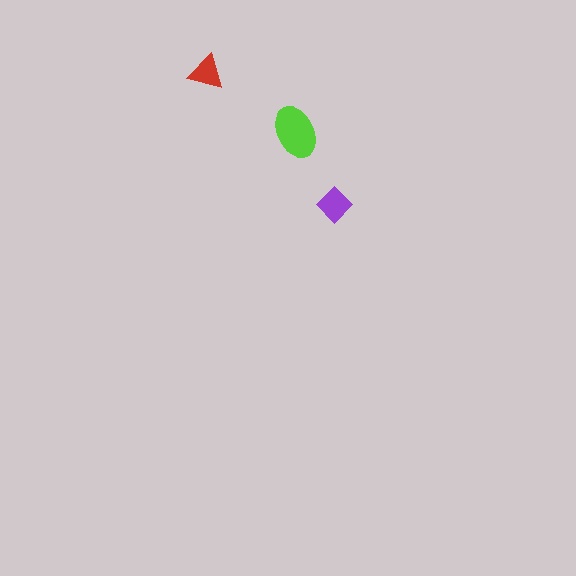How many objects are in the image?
There are 3 objects in the image.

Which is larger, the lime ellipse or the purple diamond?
The lime ellipse.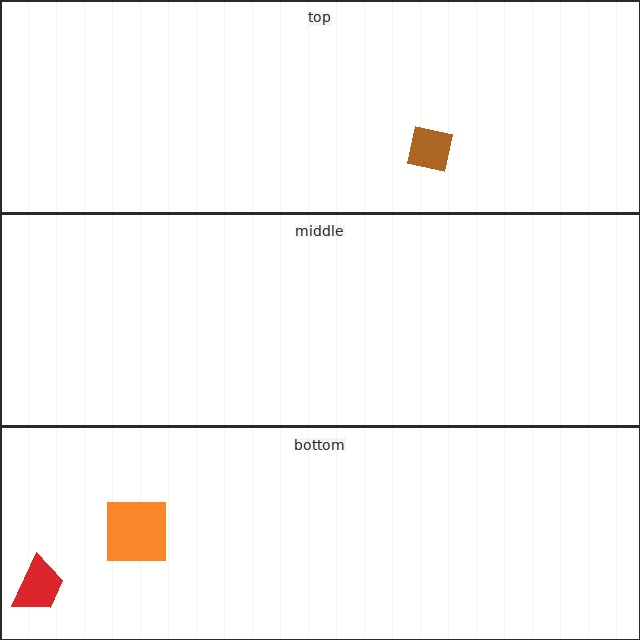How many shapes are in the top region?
1.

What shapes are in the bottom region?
The orange square, the red trapezoid.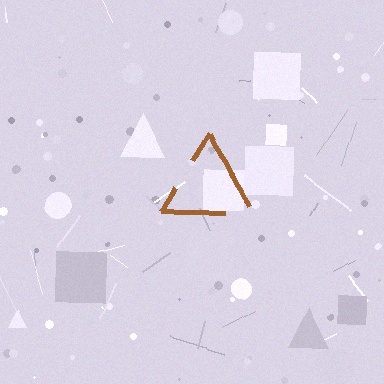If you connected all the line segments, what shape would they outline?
They would outline a triangle.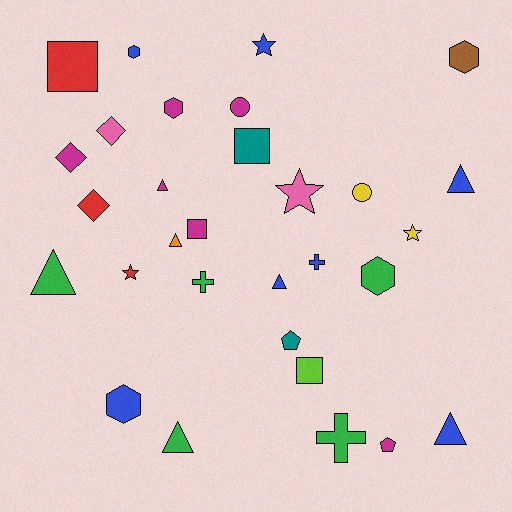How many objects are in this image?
There are 30 objects.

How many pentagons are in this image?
There are 2 pentagons.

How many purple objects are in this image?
There are no purple objects.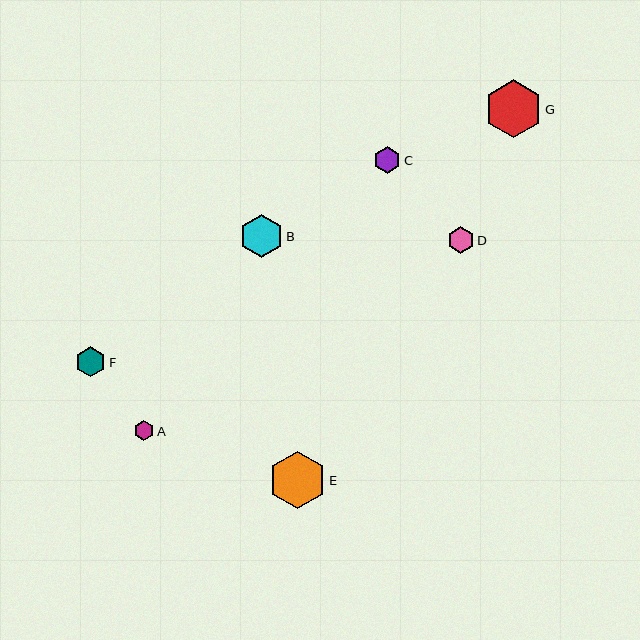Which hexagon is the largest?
Hexagon G is the largest with a size of approximately 58 pixels.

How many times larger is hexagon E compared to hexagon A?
Hexagon E is approximately 2.9 times the size of hexagon A.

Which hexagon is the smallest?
Hexagon A is the smallest with a size of approximately 20 pixels.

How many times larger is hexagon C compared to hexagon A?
Hexagon C is approximately 1.4 times the size of hexagon A.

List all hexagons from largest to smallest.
From largest to smallest: G, E, B, F, C, D, A.